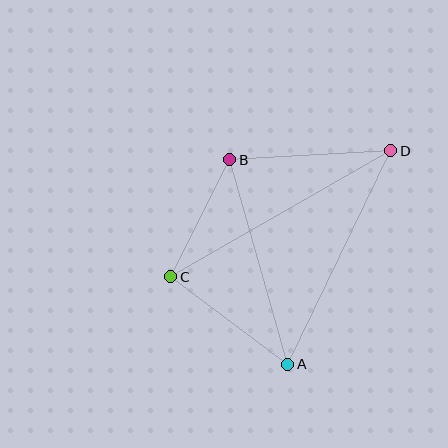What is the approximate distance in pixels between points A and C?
The distance between A and C is approximately 146 pixels.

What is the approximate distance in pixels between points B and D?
The distance between B and D is approximately 161 pixels.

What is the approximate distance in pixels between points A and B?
The distance between A and B is approximately 213 pixels.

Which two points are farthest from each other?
Points C and D are farthest from each other.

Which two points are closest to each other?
Points B and C are closest to each other.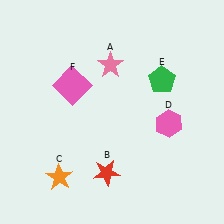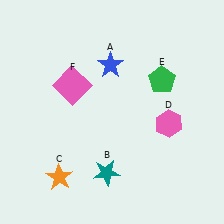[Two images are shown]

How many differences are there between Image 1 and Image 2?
There are 2 differences between the two images.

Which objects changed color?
A changed from pink to blue. B changed from red to teal.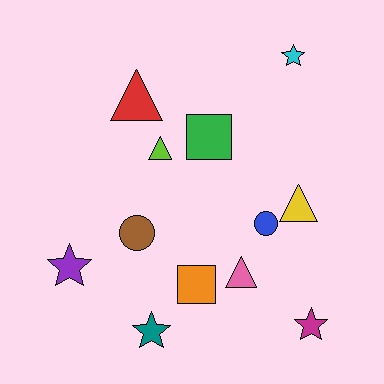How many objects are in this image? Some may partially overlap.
There are 12 objects.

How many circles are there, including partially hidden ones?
There are 2 circles.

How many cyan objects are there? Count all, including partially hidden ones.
There is 1 cyan object.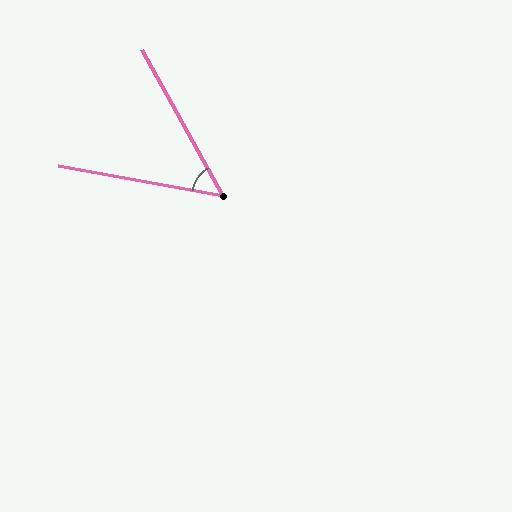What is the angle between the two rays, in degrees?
Approximately 51 degrees.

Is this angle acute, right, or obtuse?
It is acute.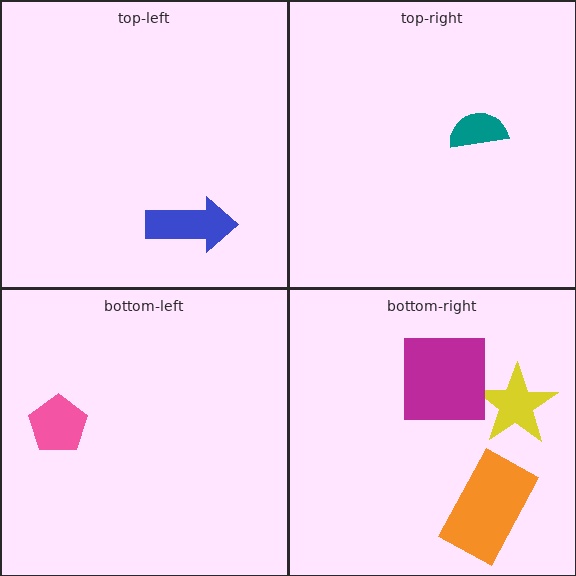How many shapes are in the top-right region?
1.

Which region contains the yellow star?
The bottom-right region.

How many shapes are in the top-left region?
1.